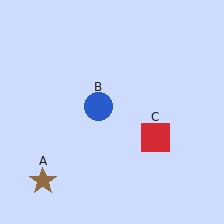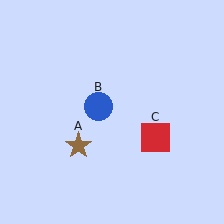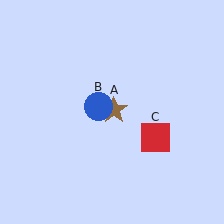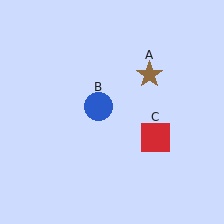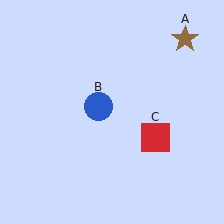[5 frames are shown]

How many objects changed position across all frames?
1 object changed position: brown star (object A).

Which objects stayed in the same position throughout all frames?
Blue circle (object B) and red square (object C) remained stationary.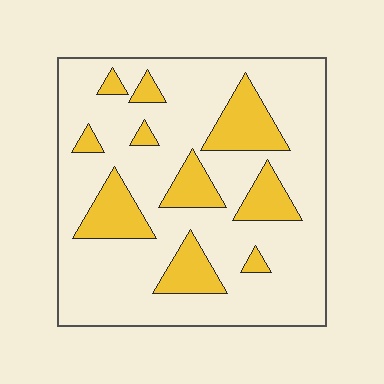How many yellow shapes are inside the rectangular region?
10.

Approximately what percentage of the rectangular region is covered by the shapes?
Approximately 20%.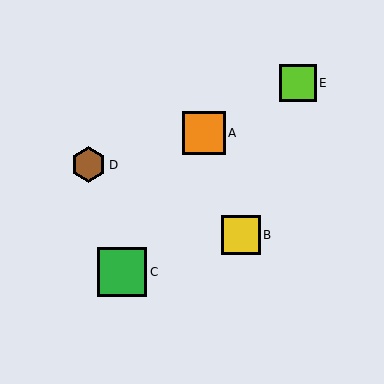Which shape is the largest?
The green square (labeled C) is the largest.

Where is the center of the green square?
The center of the green square is at (122, 272).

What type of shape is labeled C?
Shape C is a green square.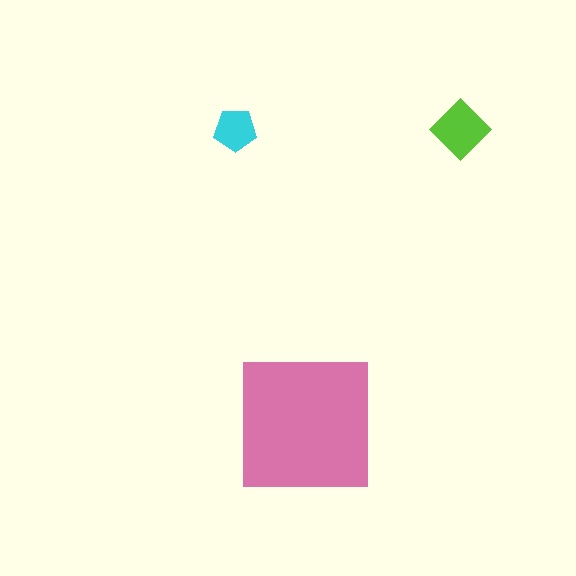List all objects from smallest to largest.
The cyan pentagon, the lime diamond, the pink square.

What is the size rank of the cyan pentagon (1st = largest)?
3rd.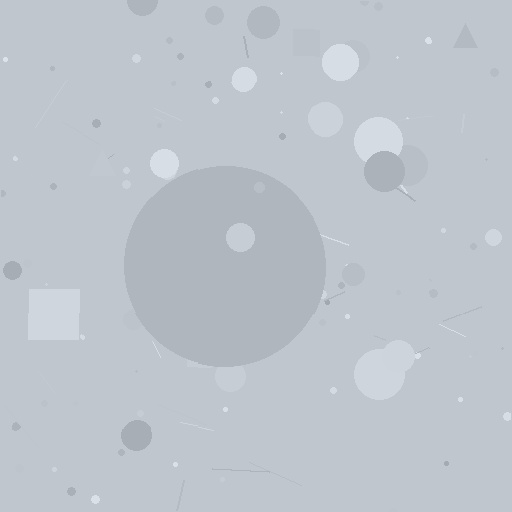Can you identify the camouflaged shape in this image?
The camouflaged shape is a circle.